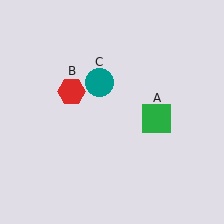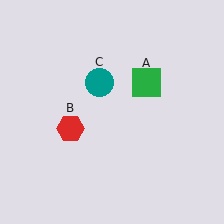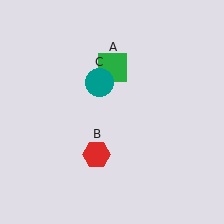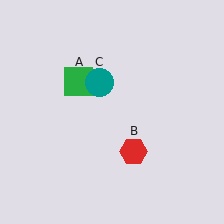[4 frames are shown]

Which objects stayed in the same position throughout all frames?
Teal circle (object C) remained stationary.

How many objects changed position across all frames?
2 objects changed position: green square (object A), red hexagon (object B).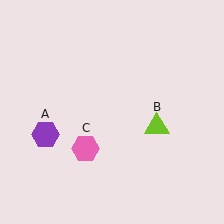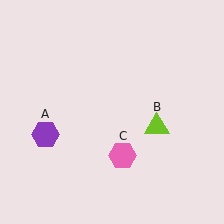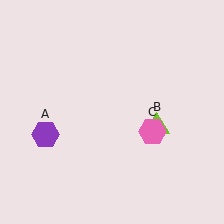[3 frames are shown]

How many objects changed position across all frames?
1 object changed position: pink hexagon (object C).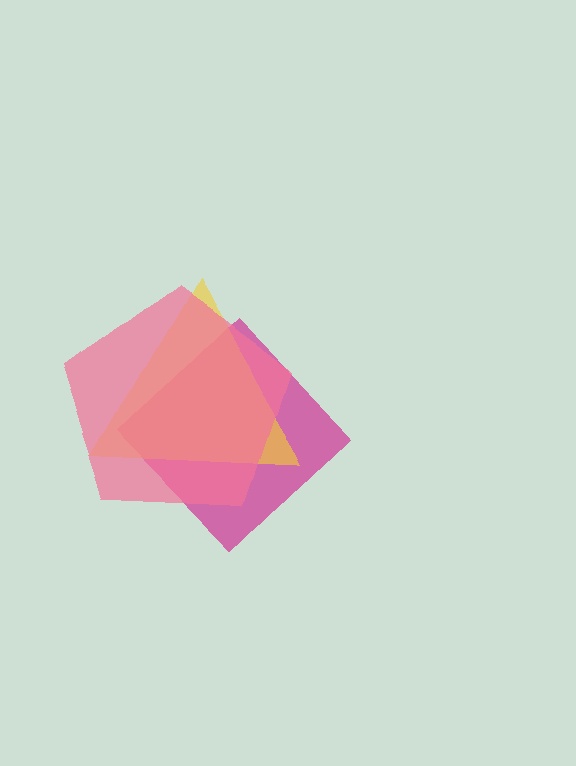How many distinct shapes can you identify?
There are 3 distinct shapes: a magenta diamond, a yellow triangle, a pink pentagon.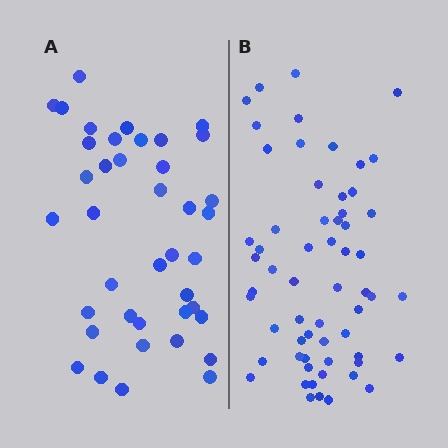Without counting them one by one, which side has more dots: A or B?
Region B (the right region) has more dots.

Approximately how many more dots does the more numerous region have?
Region B has approximately 20 more dots than region A.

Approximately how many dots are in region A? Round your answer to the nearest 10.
About 40 dots.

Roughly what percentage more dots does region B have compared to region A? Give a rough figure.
About 50% more.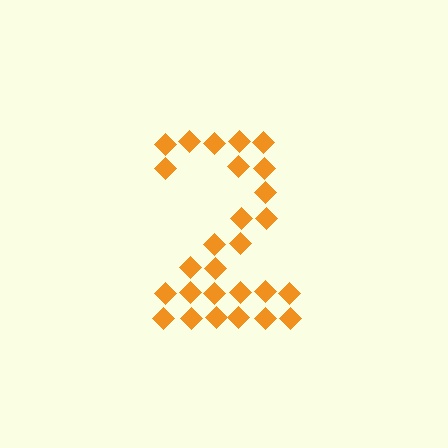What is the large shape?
The large shape is the digit 2.